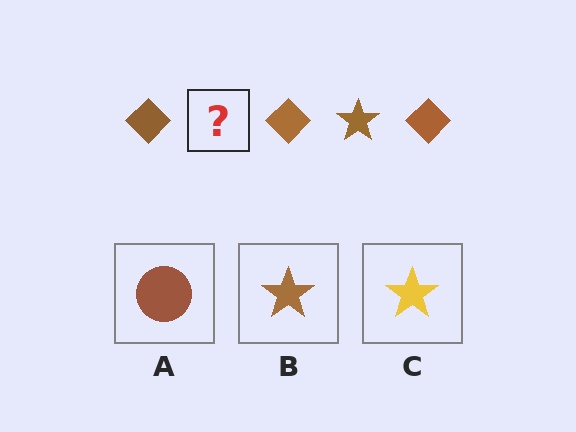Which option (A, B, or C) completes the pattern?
B.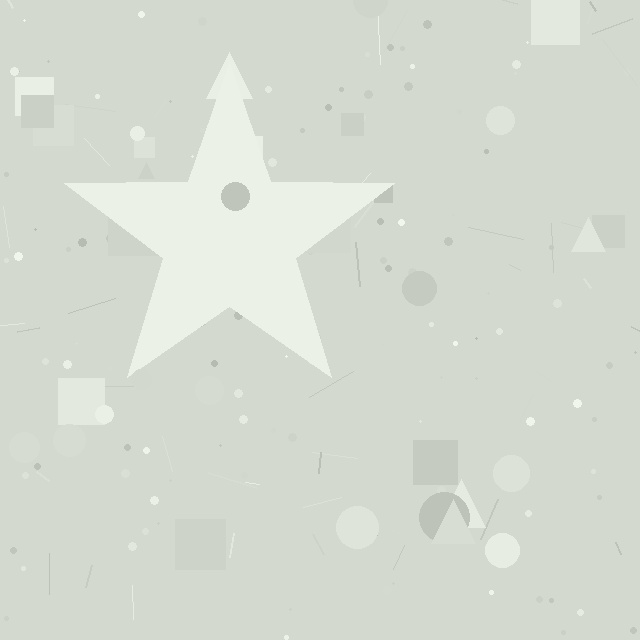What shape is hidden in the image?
A star is hidden in the image.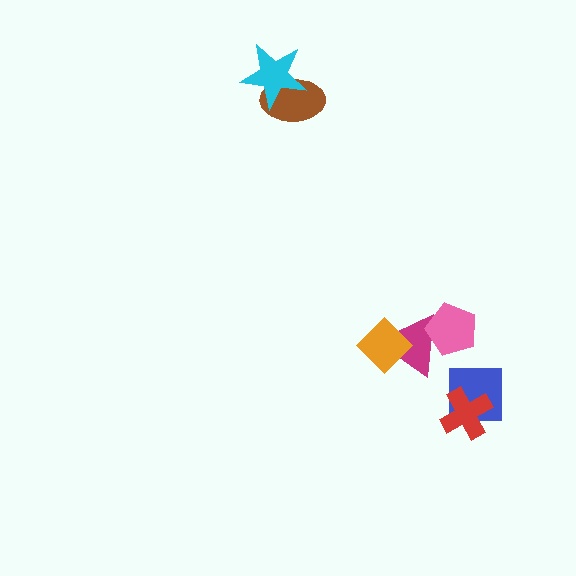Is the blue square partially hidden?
Yes, it is partially covered by another shape.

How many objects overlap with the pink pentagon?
1 object overlaps with the pink pentagon.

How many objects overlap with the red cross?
1 object overlaps with the red cross.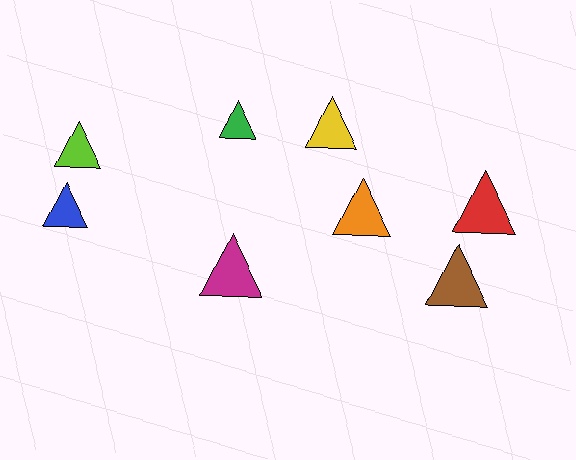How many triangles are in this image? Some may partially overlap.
There are 8 triangles.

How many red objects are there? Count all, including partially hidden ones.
There is 1 red object.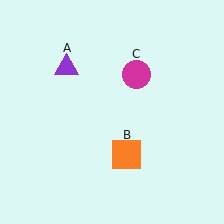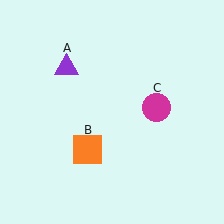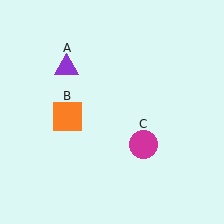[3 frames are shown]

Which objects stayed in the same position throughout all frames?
Purple triangle (object A) remained stationary.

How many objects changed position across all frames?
2 objects changed position: orange square (object B), magenta circle (object C).